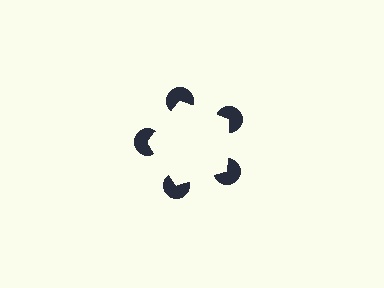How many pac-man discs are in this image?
There are 5 — one at each vertex of the illusory pentagon.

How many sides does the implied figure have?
5 sides.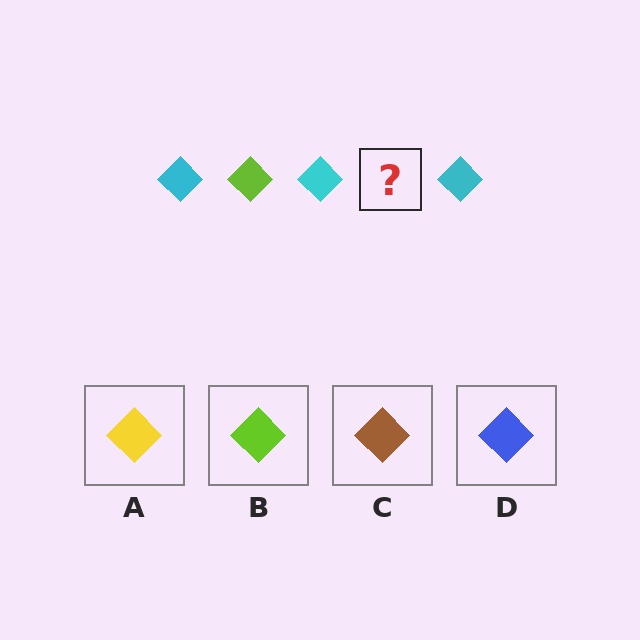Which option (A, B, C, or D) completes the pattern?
B.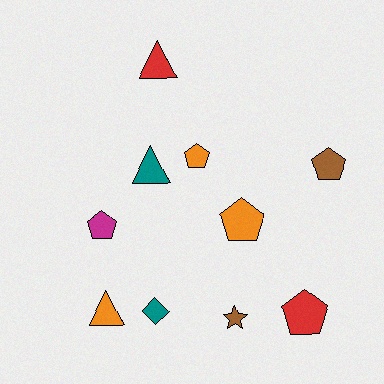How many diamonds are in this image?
There is 1 diamond.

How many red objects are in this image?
There are 2 red objects.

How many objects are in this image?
There are 10 objects.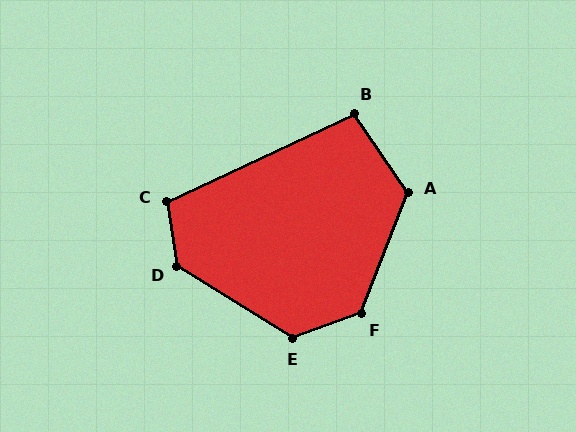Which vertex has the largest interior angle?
F, at approximately 131 degrees.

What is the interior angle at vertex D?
Approximately 130 degrees (obtuse).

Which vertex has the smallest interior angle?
B, at approximately 99 degrees.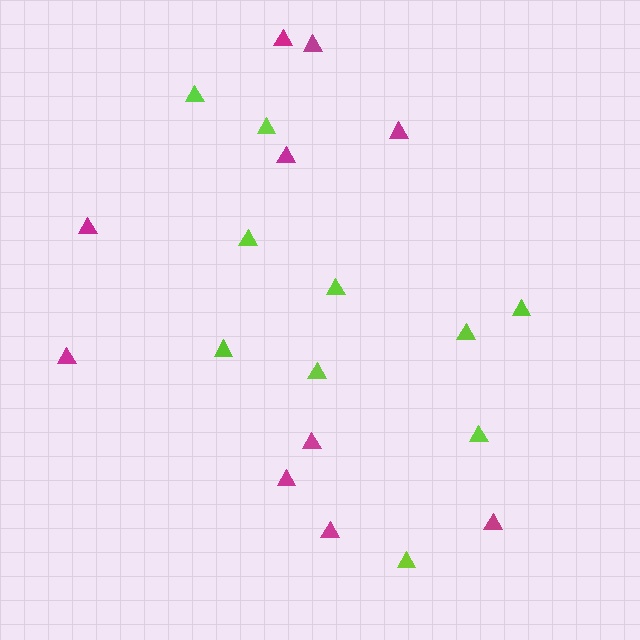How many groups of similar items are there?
There are 2 groups: one group of magenta triangles (10) and one group of lime triangles (10).